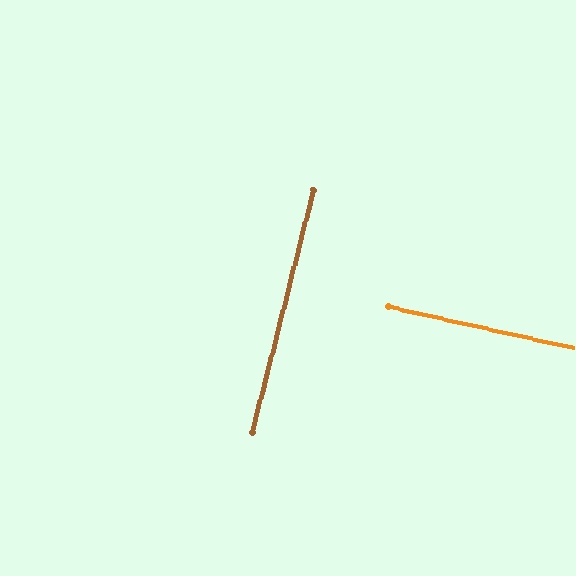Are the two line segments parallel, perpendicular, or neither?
Perpendicular — they meet at approximately 88°.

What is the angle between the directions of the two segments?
Approximately 88 degrees.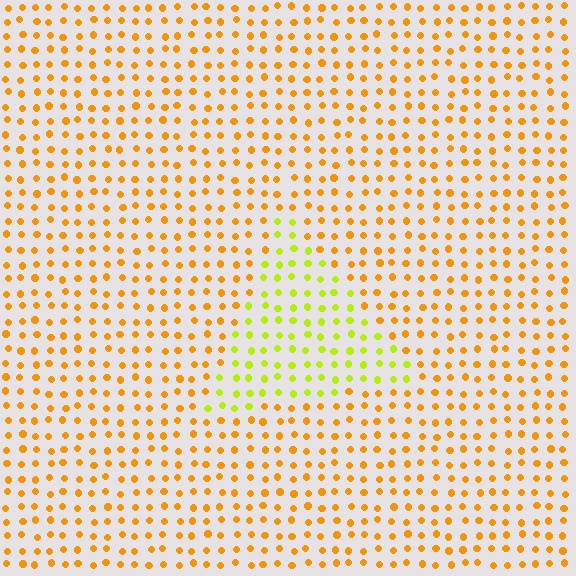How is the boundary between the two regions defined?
The boundary is defined purely by a slight shift in hue (about 41 degrees). Spacing, size, and orientation are identical on both sides.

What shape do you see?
I see a triangle.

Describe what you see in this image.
The image is filled with small orange elements in a uniform arrangement. A triangle-shaped region is visible where the elements are tinted to a slightly different hue, forming a subtle color boundary.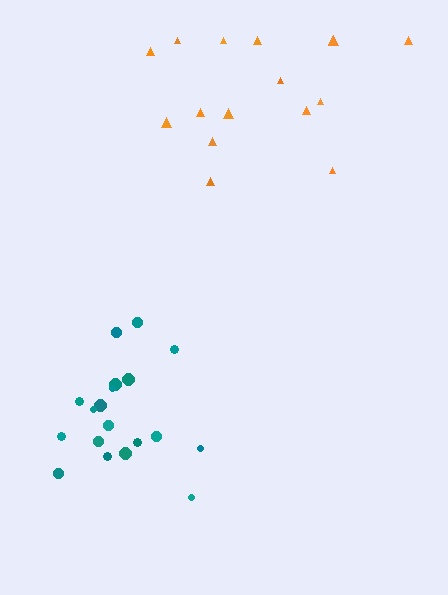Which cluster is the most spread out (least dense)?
Orange.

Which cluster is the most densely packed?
Teal.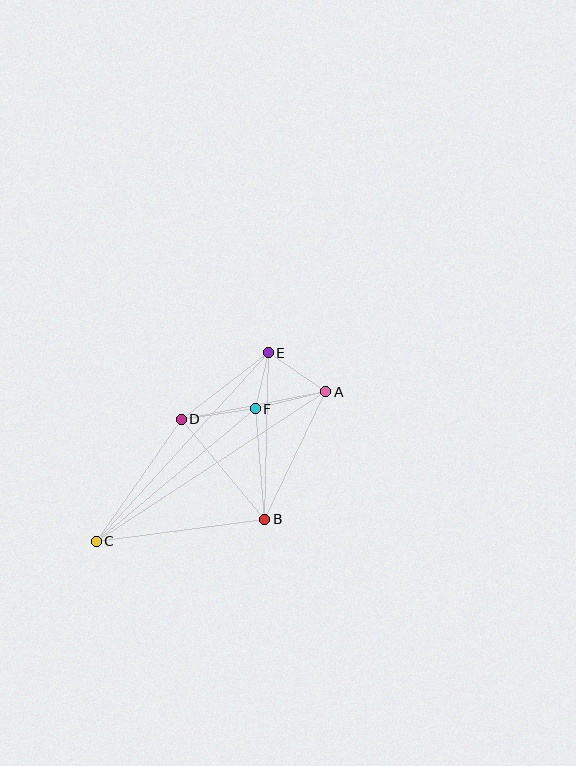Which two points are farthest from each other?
Points A and C are farthest from each other.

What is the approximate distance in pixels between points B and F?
The distance between B and F is approximately 111 pixels.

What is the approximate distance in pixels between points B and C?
The distance between B and C is approximately 170 pixels.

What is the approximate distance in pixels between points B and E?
The distance between B and E is approximately 166 pixels.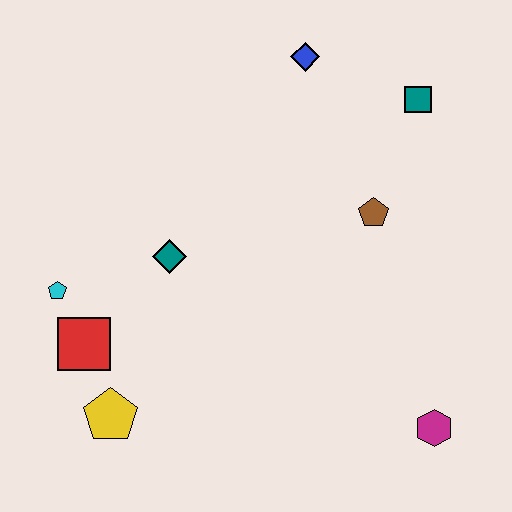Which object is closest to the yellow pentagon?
The red square is closest to the yellow pentagon.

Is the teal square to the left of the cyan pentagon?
No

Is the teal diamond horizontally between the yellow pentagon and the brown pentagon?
Yes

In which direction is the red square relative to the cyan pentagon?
The red square is below the cyan pentagon.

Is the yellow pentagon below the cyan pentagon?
Yes